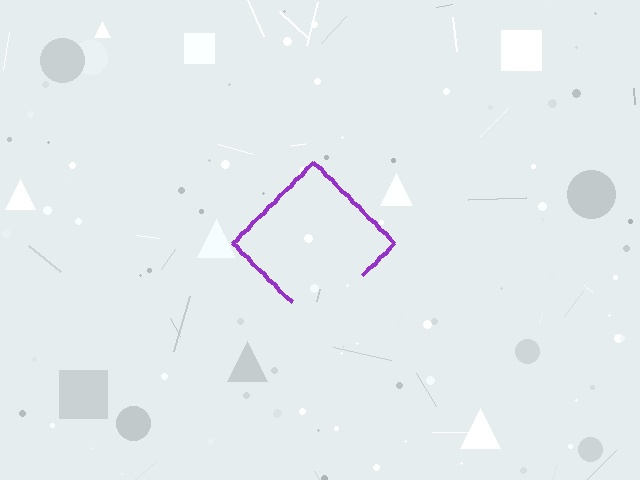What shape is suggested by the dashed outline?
The dashed outline suggests a diamond.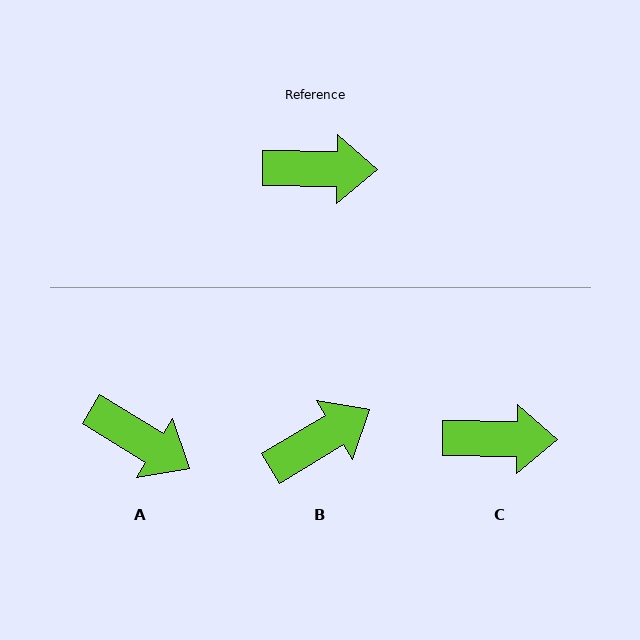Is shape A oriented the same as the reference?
No, it is off by about 31 degrees.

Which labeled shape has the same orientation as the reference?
C.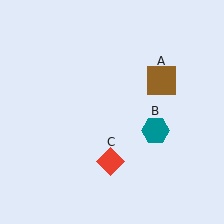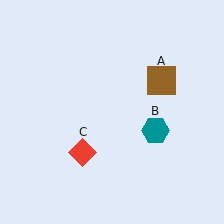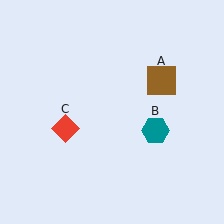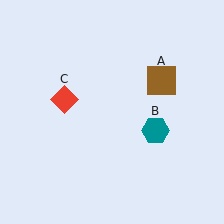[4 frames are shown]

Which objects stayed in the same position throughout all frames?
Brown square (object A) and teal hexagon (object B) remained stationary.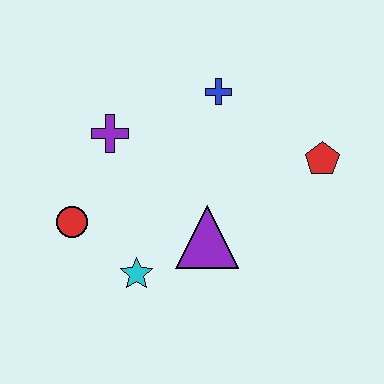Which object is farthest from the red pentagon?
The red circle is farthest from the red pentagon.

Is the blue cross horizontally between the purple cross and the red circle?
No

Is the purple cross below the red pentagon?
No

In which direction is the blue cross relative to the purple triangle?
The blue cross is above the purple triangle.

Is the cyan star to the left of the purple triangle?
Yes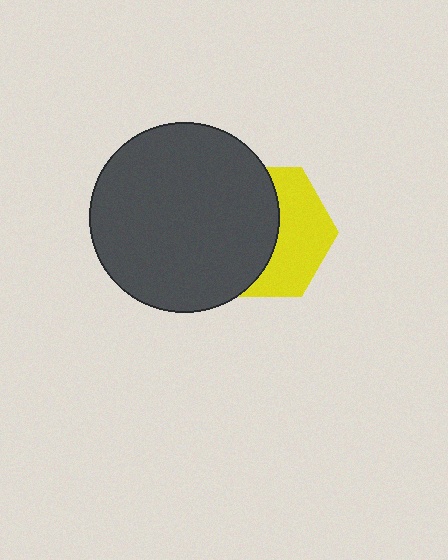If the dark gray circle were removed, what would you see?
You would see the complete yellow hexagon.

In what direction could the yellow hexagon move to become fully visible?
The yellow hexagon could move right. That would shift it out from behind the dark gray circle entirely.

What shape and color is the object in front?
The object in front is a dark gray circle.